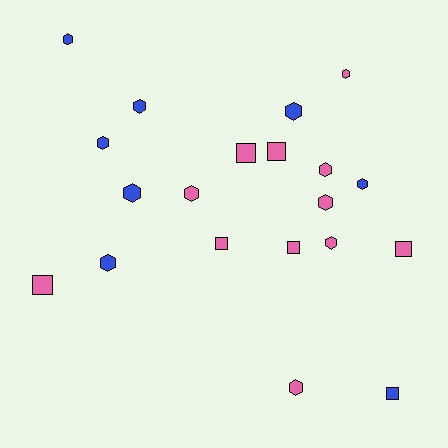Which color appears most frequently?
Pink, with 12 objects.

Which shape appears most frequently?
Hexagon, with 13 objects.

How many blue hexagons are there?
There are 7 blue hexagons.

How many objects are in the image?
There are 20 objects.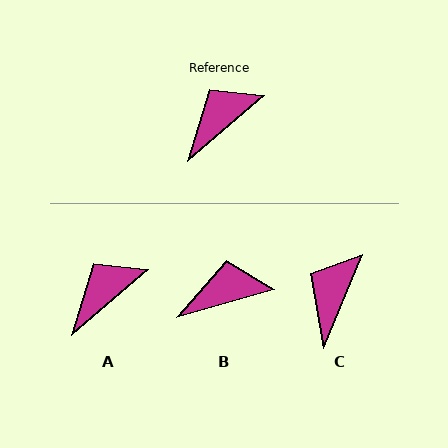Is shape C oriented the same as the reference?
No, it is off by about 27 degrees.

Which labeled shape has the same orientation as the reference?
A.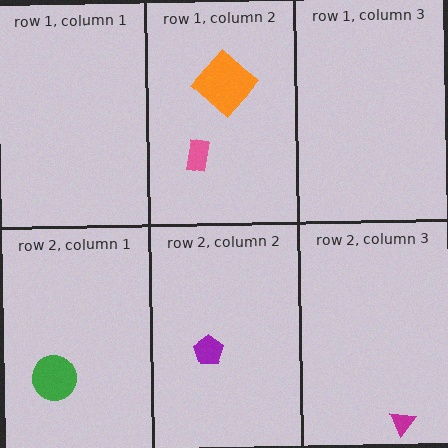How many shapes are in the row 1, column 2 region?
2.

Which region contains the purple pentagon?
The row 2, column 2 region.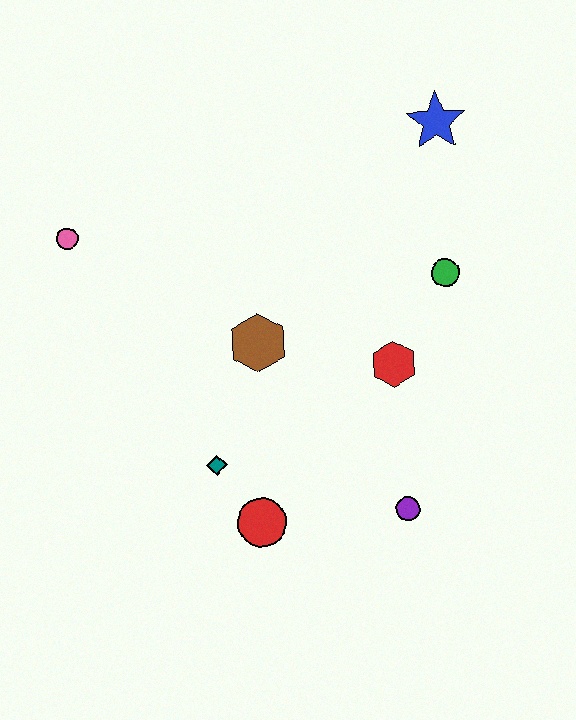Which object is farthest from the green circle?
The pink circle is farthest from the green circle.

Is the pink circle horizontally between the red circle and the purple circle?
No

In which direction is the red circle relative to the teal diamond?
The red circle is below the teal diamond.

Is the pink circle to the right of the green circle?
No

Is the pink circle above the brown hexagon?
Yes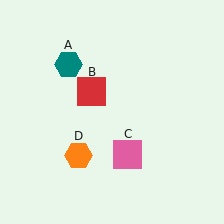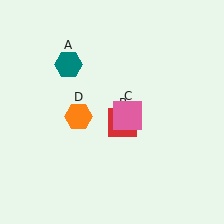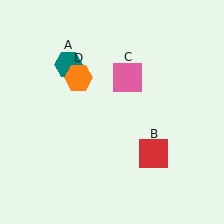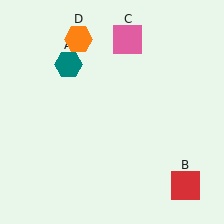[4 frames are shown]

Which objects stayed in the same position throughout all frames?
Teal hexagon (object A) remained stationary.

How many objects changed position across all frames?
3 objects changed position: red square (object B), pink square (object C), orange hexagon (object D).